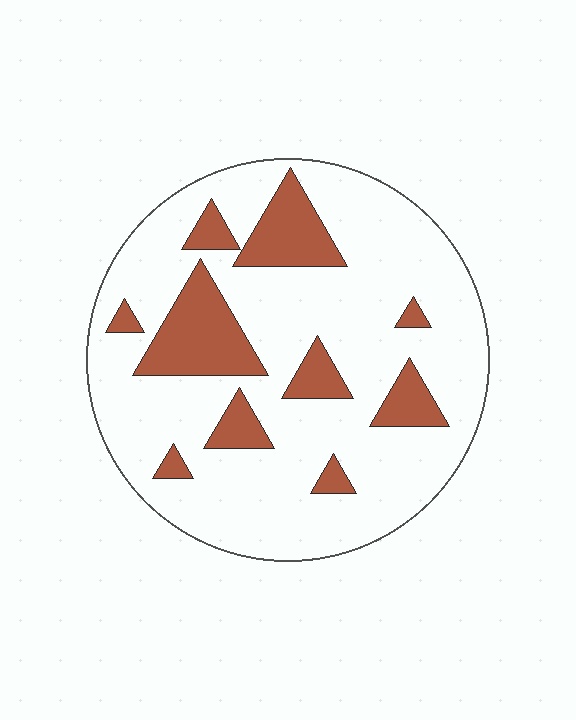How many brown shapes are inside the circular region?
10.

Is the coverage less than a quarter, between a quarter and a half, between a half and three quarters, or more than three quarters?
Less than a quarter.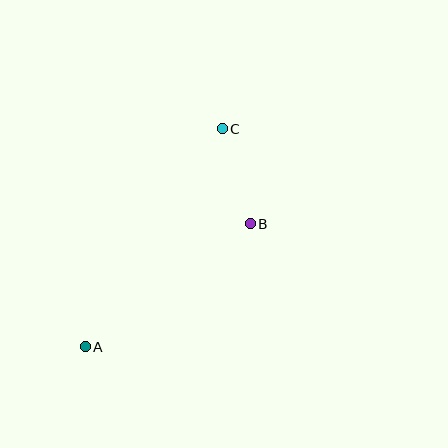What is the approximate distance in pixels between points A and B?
The distance between A and B is approximately 206 pixels.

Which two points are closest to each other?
Points B and C are closest to each other.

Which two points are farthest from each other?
Points A and C are farthest from each other.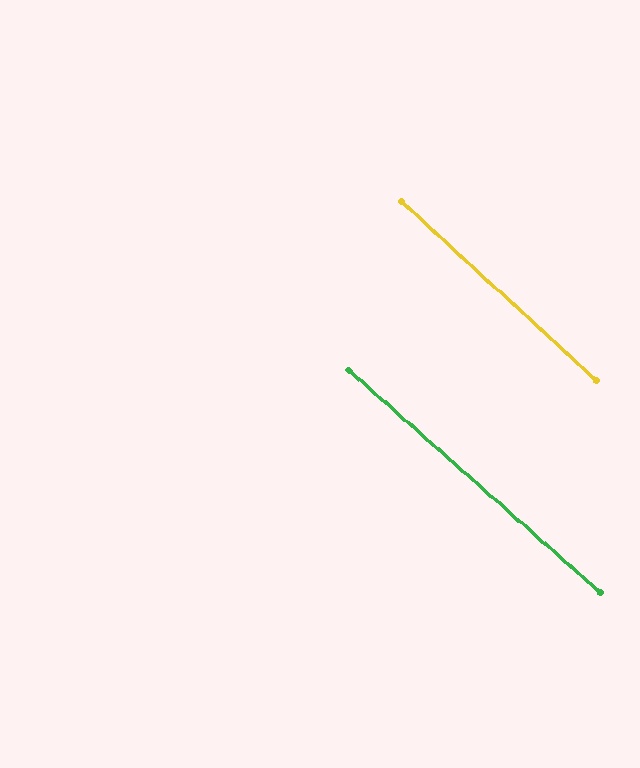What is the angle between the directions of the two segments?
Approximately 1 degree.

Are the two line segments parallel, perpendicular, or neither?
Parallel — their directions differ by only 1.2°.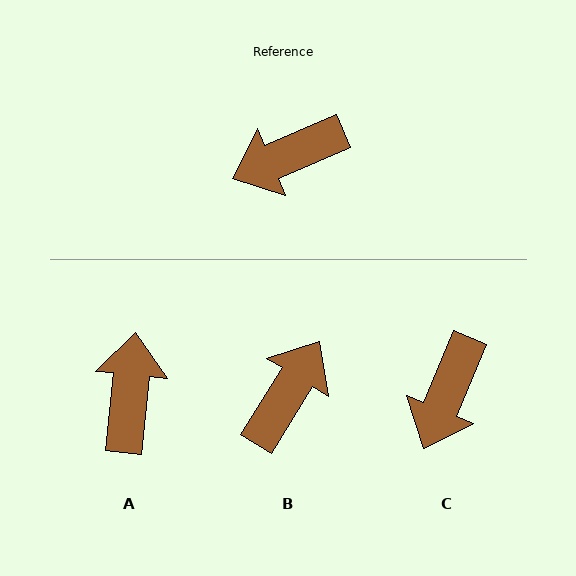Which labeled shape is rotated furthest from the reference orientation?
B, about 145 degrees away.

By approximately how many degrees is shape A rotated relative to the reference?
Approximately 119 degrees clockwise.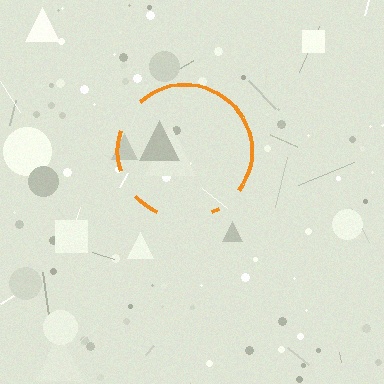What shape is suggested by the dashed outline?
The dashed outline suggests a circle.